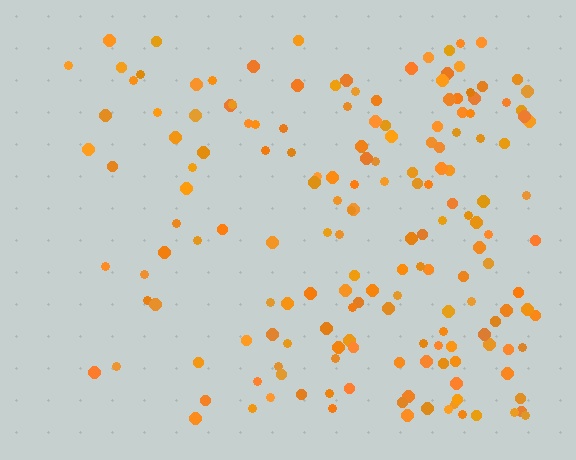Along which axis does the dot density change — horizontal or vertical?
Horizontal.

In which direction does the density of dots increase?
From left to right, with the right side densest.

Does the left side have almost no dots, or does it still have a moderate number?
Still a moderate number, just noticeably fewer than the right.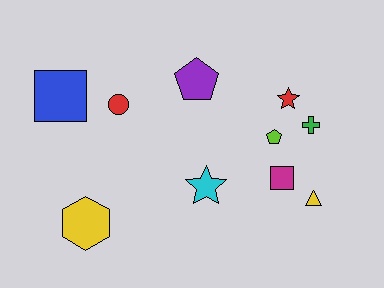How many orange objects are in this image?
There are no orange objects.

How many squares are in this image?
There are 2 squares.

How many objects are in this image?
There are 10 objects.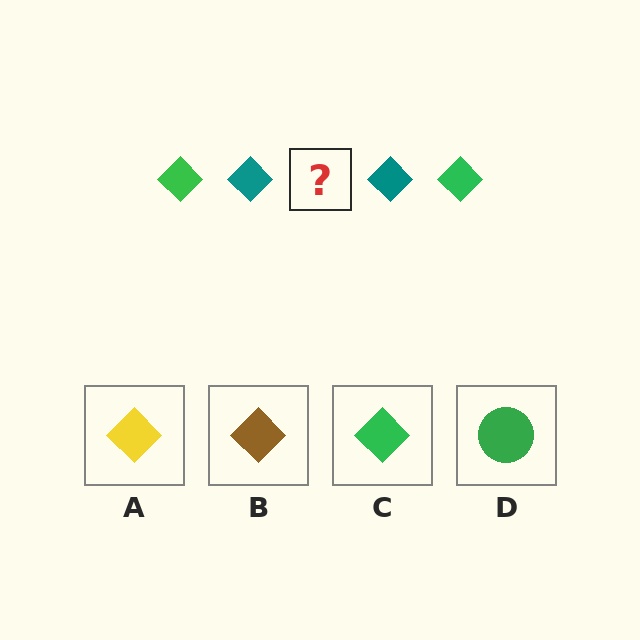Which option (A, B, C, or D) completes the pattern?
C.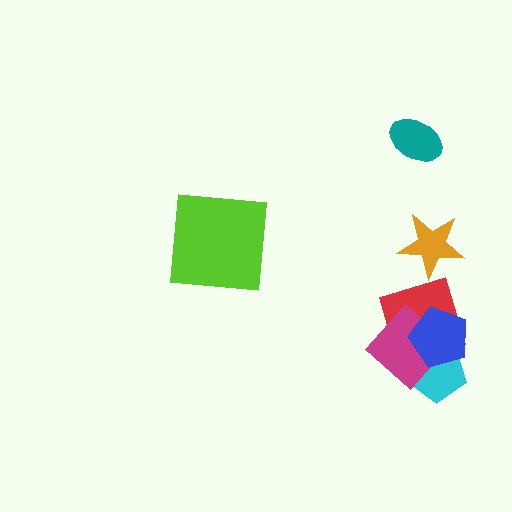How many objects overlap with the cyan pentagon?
3 objects overlap with the cyan pentagon.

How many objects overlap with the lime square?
0 objects overlap with the lime square.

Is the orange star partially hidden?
No, no other shape covers it.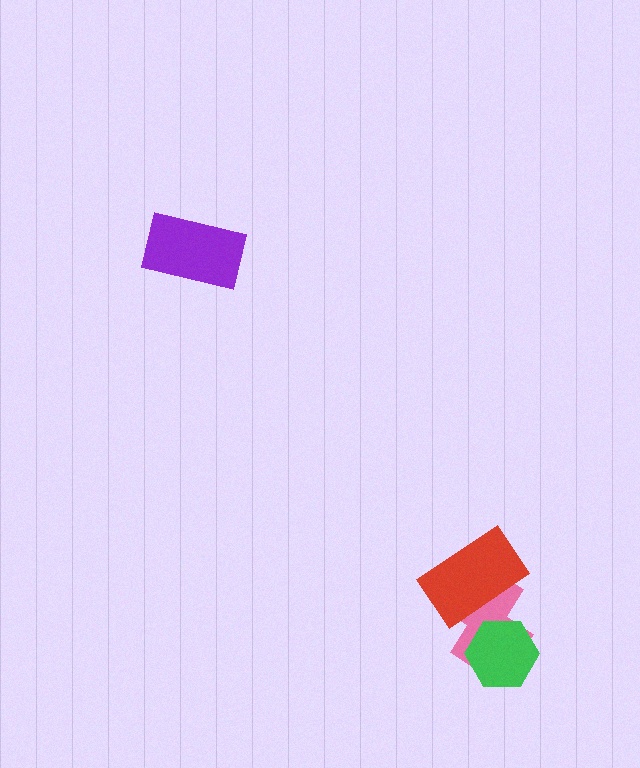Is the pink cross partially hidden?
Yes, it is partially covered by another shape.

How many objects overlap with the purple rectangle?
0 objects overlap with the purple rectangle.